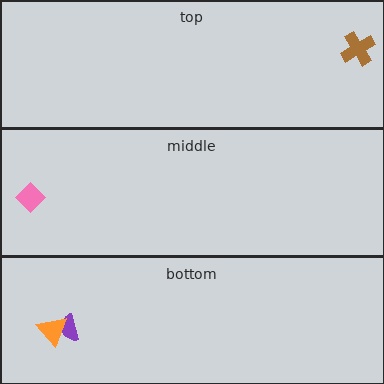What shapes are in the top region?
The brown cross.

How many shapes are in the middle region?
1.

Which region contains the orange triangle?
The bottom region.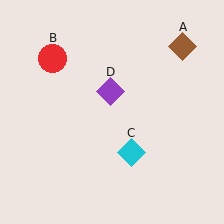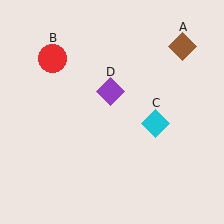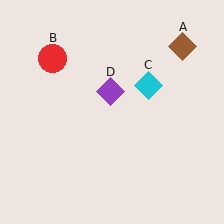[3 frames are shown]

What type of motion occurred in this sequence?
The cyan diamond (object C) rotated counterclockwise around the center of the scene.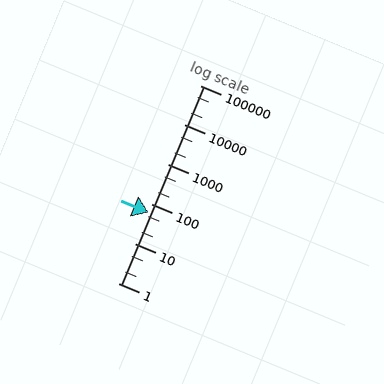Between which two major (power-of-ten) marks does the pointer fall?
The pointer is between 10 and 100.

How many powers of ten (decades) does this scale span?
The scale spans 5 decades, from 1 to 100000.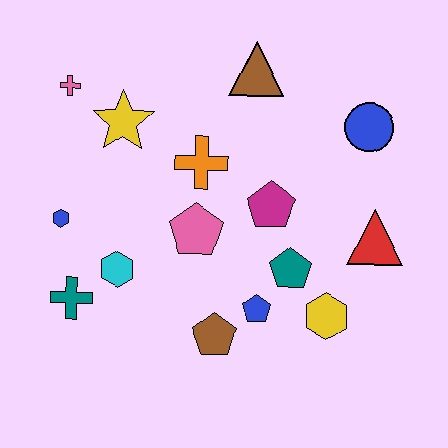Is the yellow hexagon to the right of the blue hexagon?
Yes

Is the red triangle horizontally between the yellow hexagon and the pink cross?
No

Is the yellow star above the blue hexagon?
Yes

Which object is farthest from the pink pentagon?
The blue circle is farthest from the pink pentagon.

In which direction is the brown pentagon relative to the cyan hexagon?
The brown pentagon is to the right of the cyan hexagon.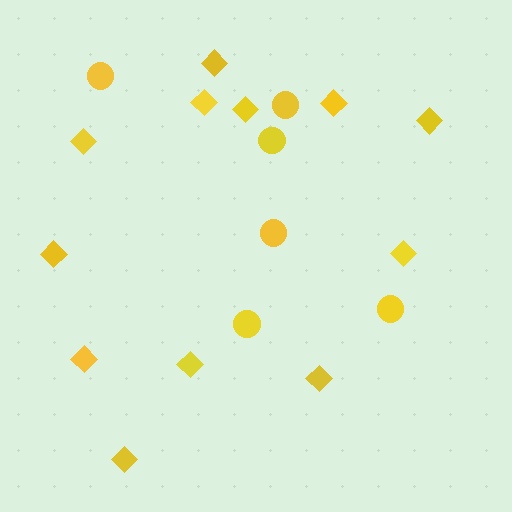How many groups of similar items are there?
There are 2 groups: one group of circles (6) and one group of diamonds (12).